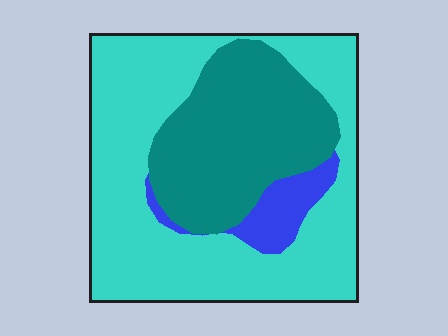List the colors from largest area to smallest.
From largest to smallest: cyan, teal, blue.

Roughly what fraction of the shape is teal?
Teal takes up about one third (1/3) of the shape.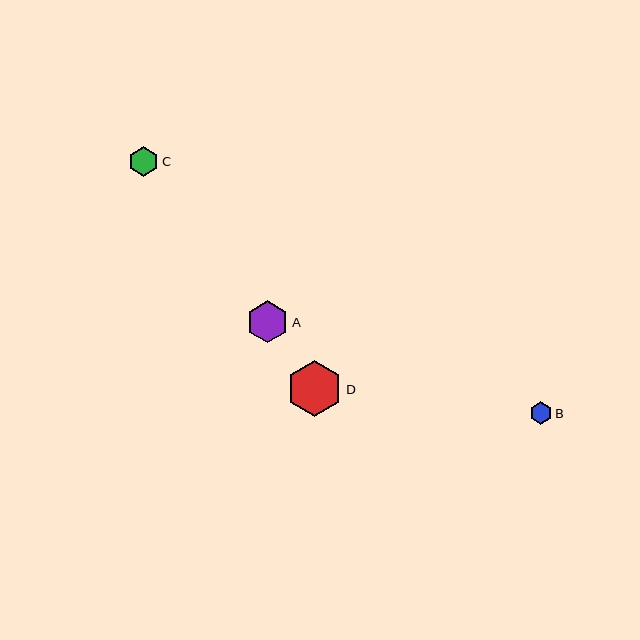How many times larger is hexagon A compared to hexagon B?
Hexagon A is approximately 1.9 times the size of hexagon B.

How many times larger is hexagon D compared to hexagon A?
Hexagon D is approximately 1.3 times the size of hexagon A.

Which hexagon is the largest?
Hexagon D is the largest with a size of approximately 56 pixels.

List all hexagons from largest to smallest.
From largest to smallest: D, A, C, B.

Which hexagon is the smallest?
Hexagon B is the smallest with a size of approximately 22 pixels.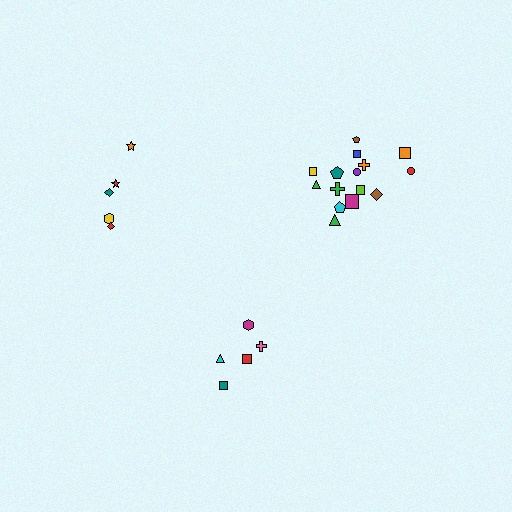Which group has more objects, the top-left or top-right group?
The top-right group.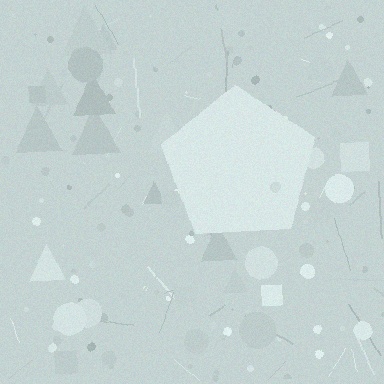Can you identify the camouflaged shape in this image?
The camouflaged shape is a pentagon.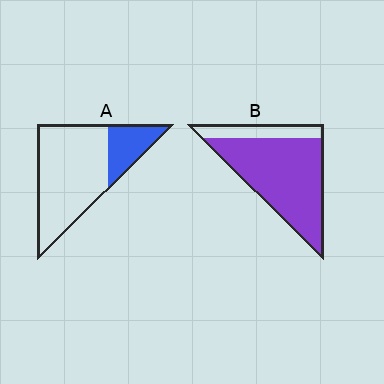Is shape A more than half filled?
No.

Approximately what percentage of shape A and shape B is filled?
A is approximately 25% and B is approximately 80%.